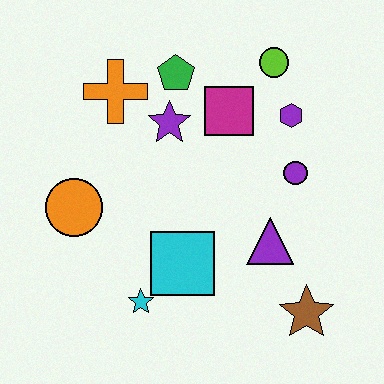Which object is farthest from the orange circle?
The brown star is farthest from the orange circle.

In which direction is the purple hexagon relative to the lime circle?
The purple hexagon is below the lime circle.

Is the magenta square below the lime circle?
Yes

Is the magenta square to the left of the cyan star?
No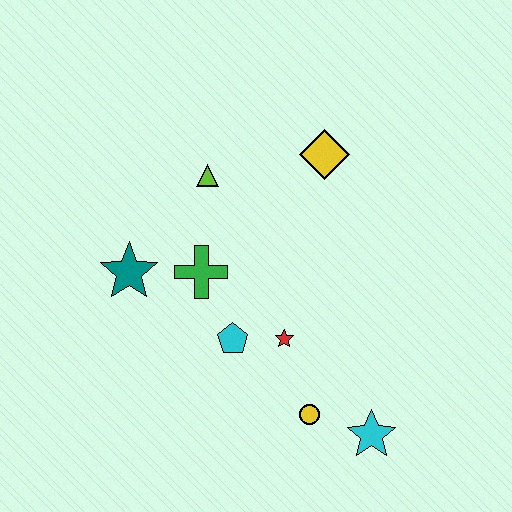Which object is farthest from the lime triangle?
The cyan star is farthest from the lime triangle.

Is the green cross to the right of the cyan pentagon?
No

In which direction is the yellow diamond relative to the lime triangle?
The yellow diamond is to the right of the lime triangle.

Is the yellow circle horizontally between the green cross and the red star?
No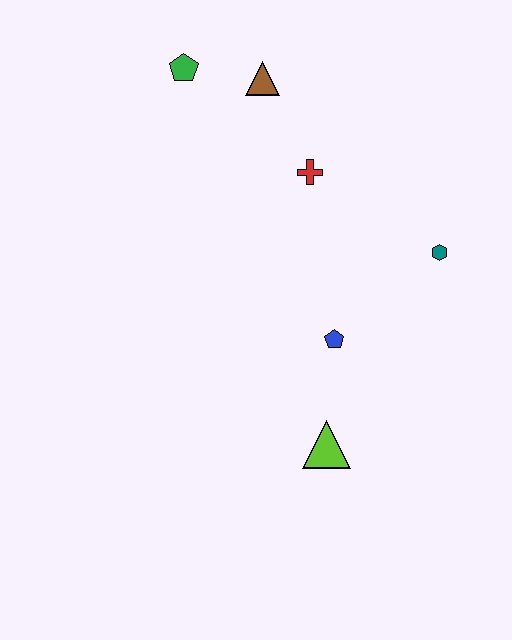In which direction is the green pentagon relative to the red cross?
The green pentagon is to the left of the red cross.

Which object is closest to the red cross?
The brown triangle is closest to the red cross.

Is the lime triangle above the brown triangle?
No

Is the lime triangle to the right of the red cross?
Yes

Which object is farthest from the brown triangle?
The lime triangle is farthest from the brown triangle.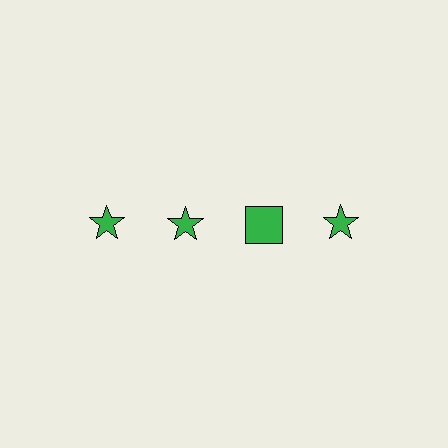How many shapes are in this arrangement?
There are 4 shapes arranged in a grid pattern.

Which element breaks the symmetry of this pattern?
The green square in the top row, center column breaks the symmetry. All other shapes are green stars.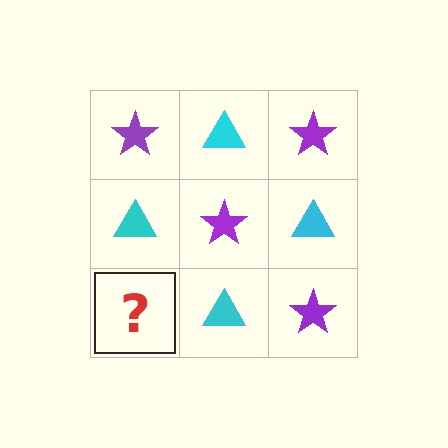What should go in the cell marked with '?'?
The missing cell should contain a purple star.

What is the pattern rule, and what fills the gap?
The rule is that it alternates purple star and cyan triangle in a checkerboard pattern. The gap should be filled with a purple star.